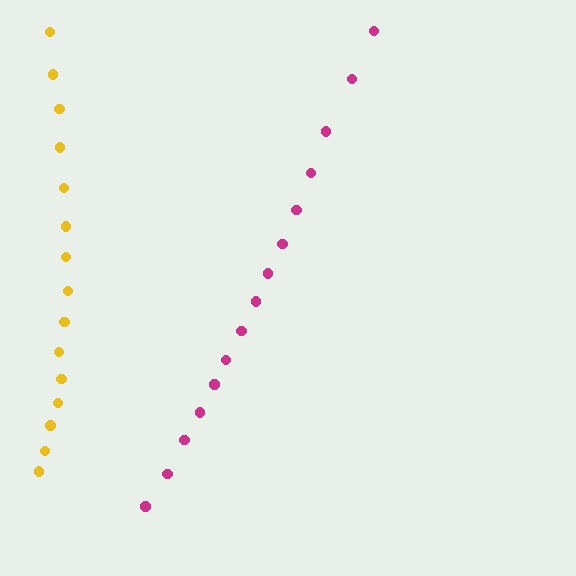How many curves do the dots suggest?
There are 2 distinct paths.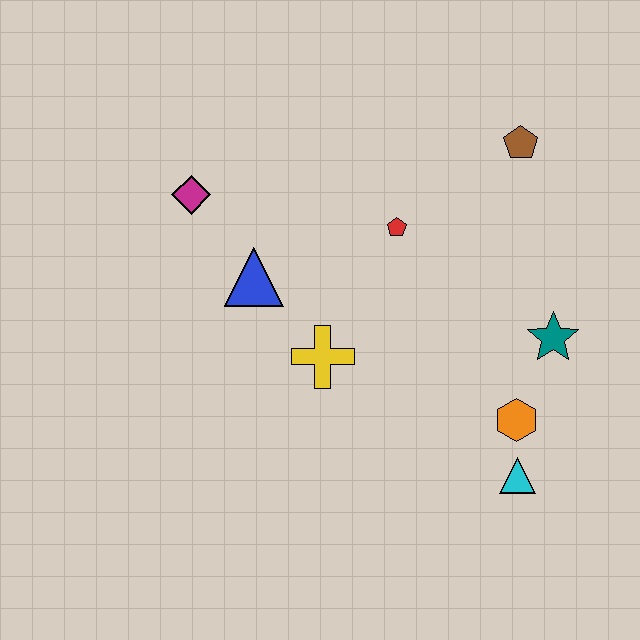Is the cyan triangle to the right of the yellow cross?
Yes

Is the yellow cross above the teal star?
No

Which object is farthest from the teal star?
The magenta diamond is farthest from the teal star.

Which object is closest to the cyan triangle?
The orange hexagon is closest to the cyan triangle.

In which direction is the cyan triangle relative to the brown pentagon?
The cyan triangle is below the brown pentagon.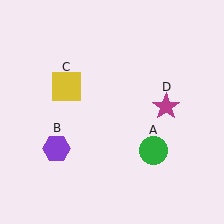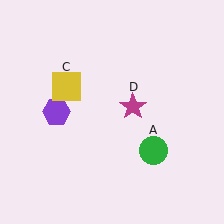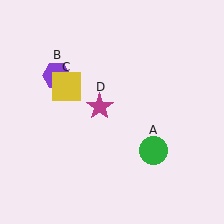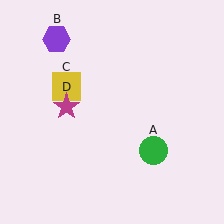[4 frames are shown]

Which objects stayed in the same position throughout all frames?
Green circle (object A) and yellow square (object C) remained stationary.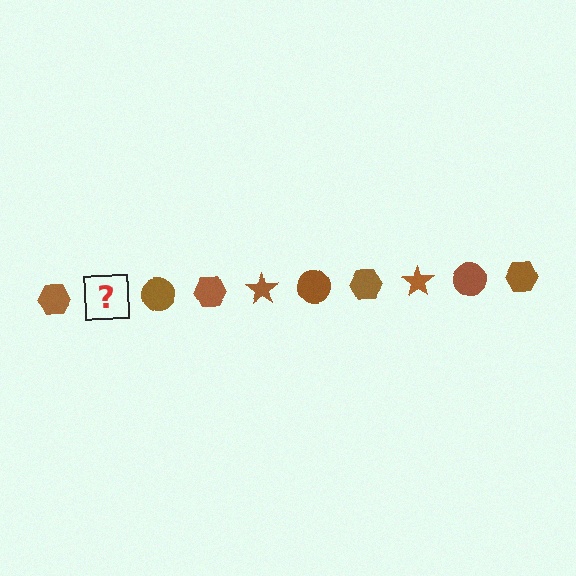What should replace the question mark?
The question mark should be replaced with a brown star.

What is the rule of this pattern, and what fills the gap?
The rule is that the pattern cycles through hexagon, star, circle shapes in brown. The gap should be filled with a brown star.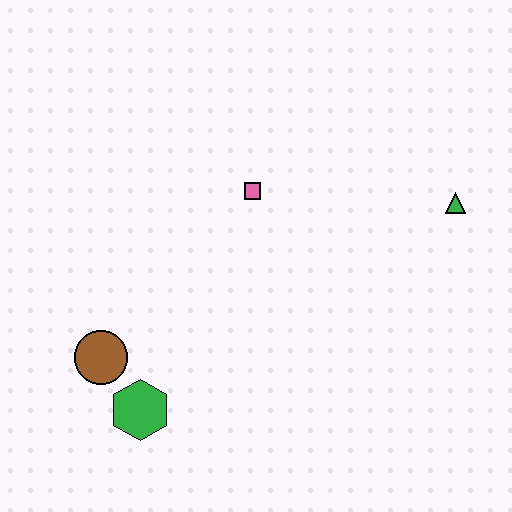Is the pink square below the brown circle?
No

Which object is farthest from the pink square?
The green hexagon is farthest from the pink square.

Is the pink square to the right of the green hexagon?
Yes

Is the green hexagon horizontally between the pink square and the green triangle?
No